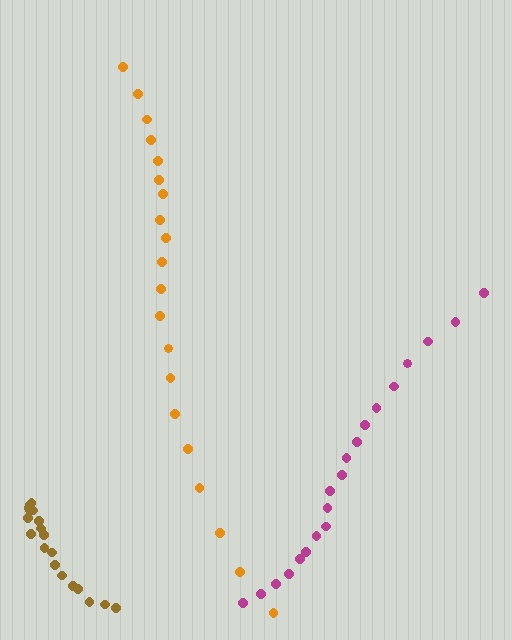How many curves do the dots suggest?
There are 3 distinct paths.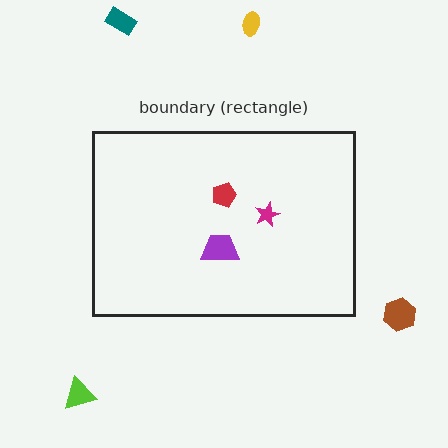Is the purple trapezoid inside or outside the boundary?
Inside.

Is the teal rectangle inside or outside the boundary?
Outside.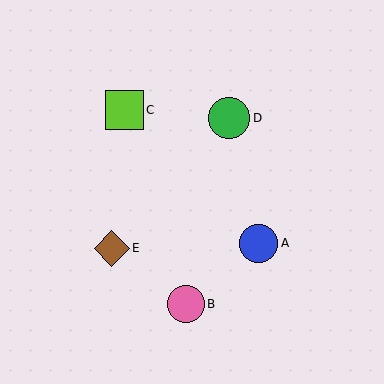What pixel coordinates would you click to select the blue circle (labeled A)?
Click at (259, 243) to select the blue circle A.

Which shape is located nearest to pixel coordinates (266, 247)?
The blue circle (labeled A) at (259, 243) is nearest to that location.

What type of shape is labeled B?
Shape B is a pink circle.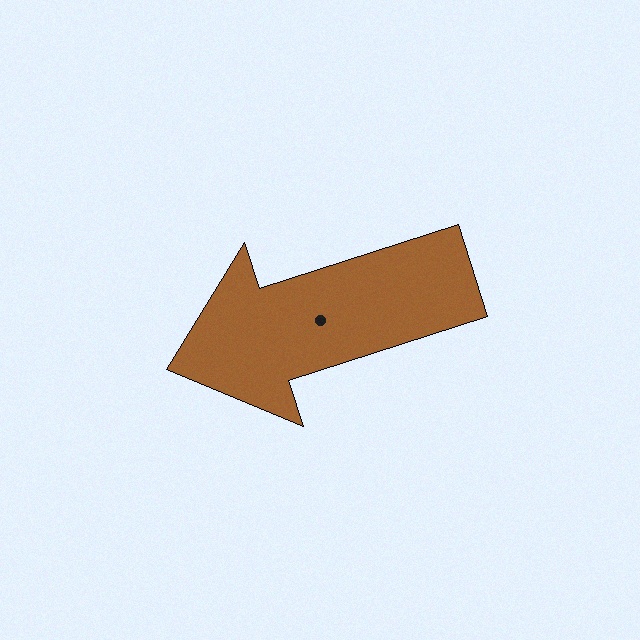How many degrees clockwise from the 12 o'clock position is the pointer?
Approximately 252 degrees.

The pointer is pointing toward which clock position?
Roughly 8 o'clock.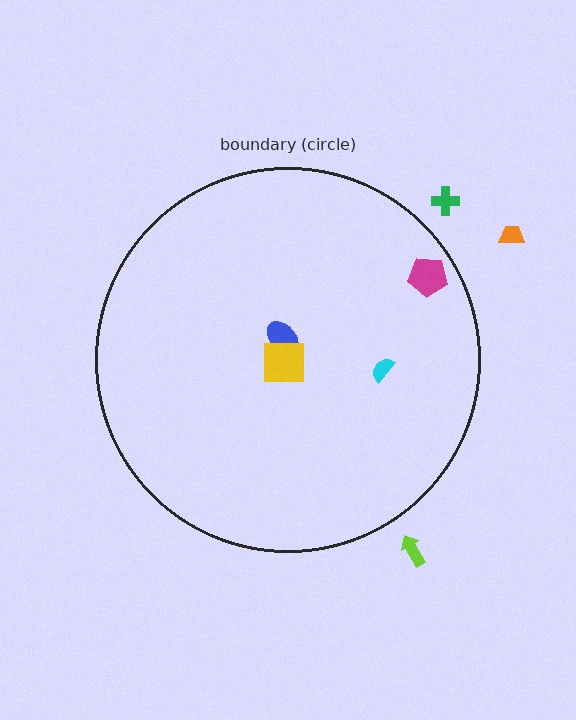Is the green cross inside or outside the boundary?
Outside.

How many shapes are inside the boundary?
4 inside, 3 outside.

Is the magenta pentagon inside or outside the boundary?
Inside.